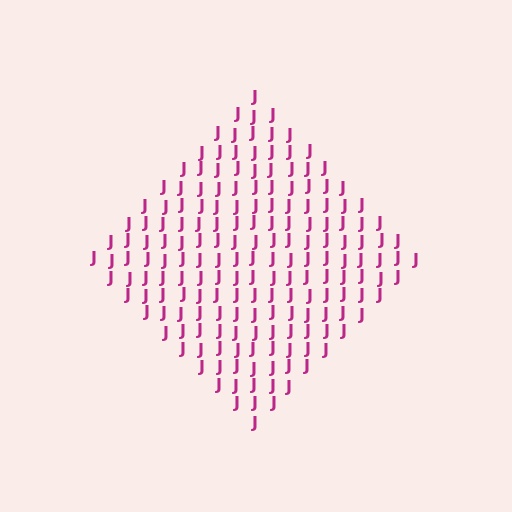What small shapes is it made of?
It is made of small letter J's.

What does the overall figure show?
The overall figure shows a diamond.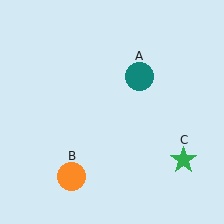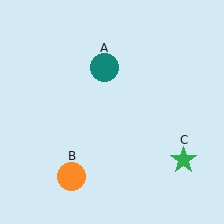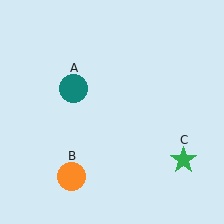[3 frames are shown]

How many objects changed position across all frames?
1 object changed position: teal circle (object A).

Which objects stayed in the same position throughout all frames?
Orange circle (object B) and green star (object C) remained stationary.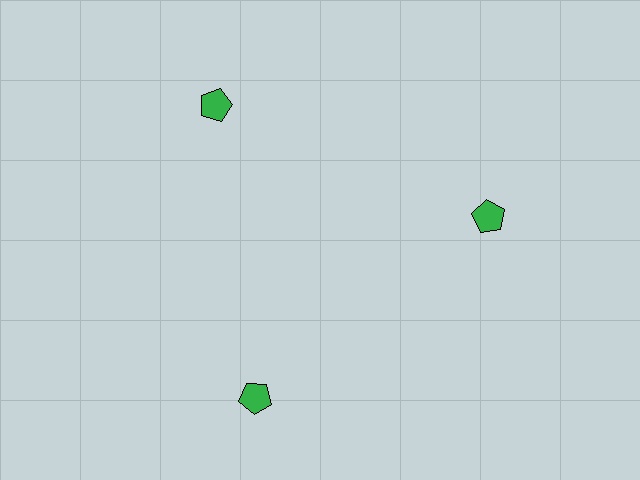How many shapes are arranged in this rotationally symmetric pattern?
There are 3 shapes, arranged in 3 groups of 1.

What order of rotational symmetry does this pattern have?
This pattern has 3-fold rotational symmetry.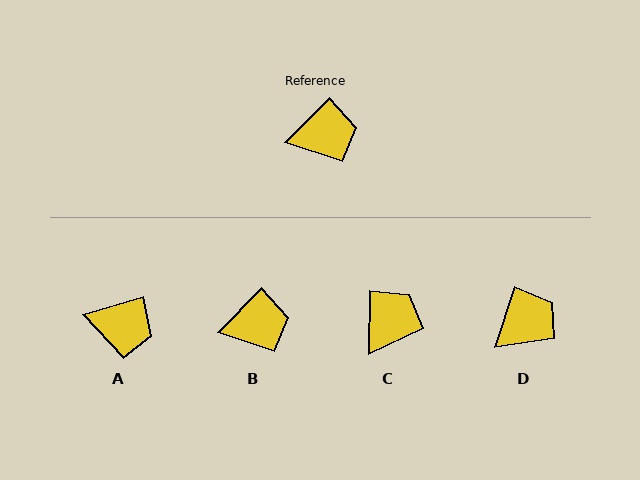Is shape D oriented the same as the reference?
No, it is off by about 26 degrees.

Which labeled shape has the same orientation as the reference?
B.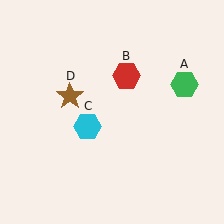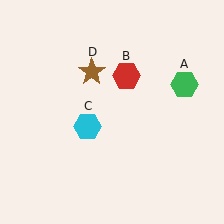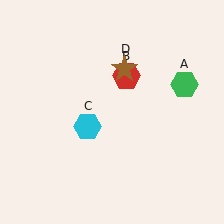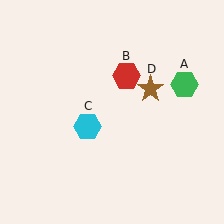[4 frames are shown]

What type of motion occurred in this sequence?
The brown star (object D) rotated clockwise around the center of the scene.